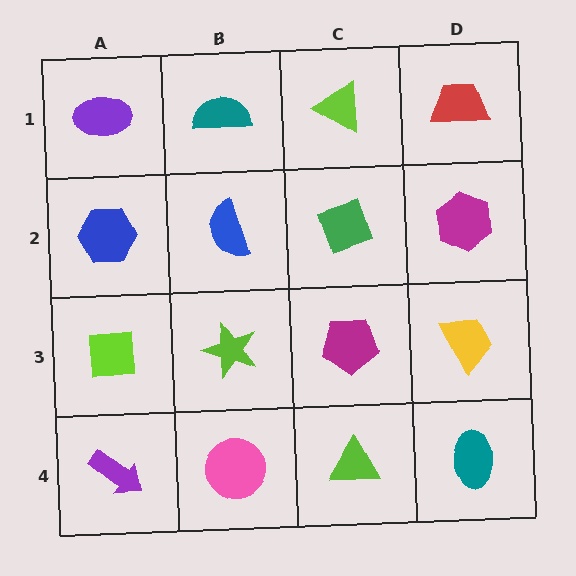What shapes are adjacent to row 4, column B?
A lime star (row 3, column B), a purple arrow (row 4, column A), a lime triangle (row 4, column C).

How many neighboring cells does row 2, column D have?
3.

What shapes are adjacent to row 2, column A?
A purple ellipse (row 1, column A), a lime square (row 3, column A), a blue semicircle (row 2, column B).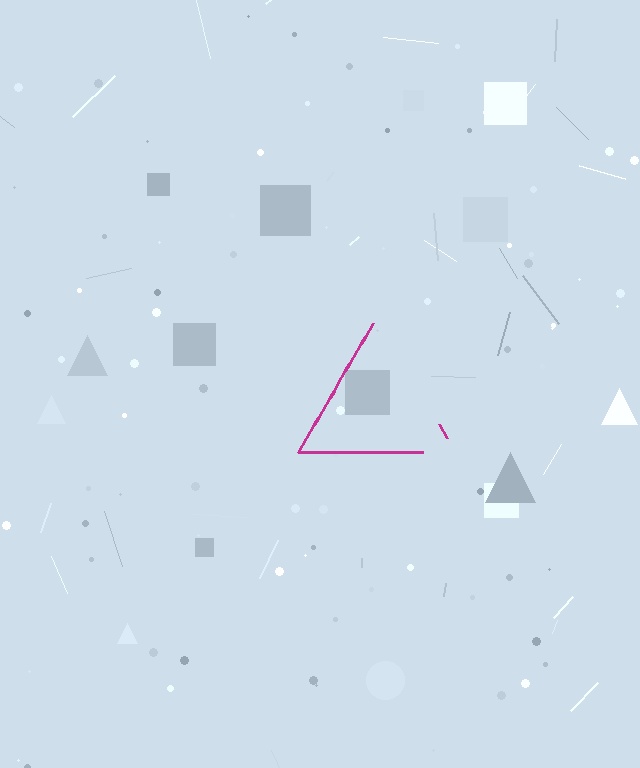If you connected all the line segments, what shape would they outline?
They would outline a triangle.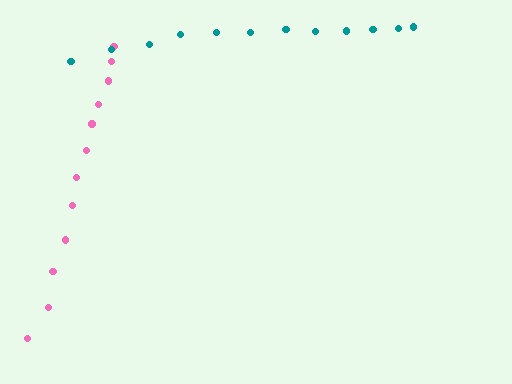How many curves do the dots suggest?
There are 2 distinct paths.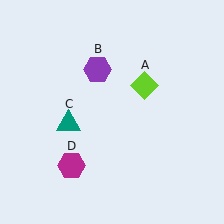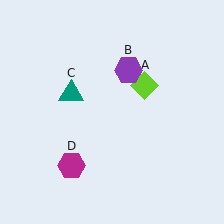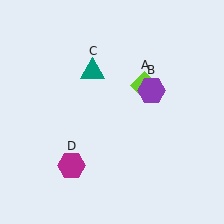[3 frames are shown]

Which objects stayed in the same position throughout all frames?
Lime diamond (object A) and magenta hexagon (object D) remained stationary.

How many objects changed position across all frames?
2 objects changed position: purple hexagon (object B), teal triangle (object C).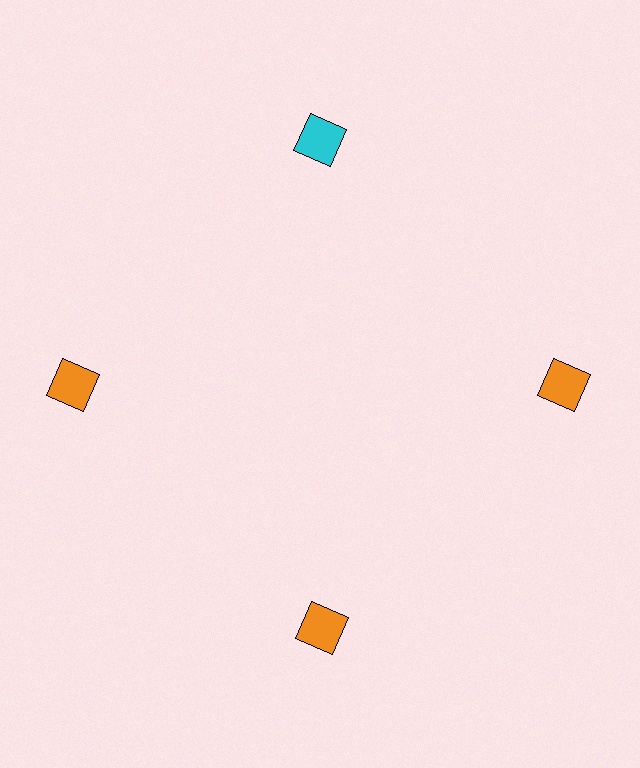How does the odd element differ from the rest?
It has a different color: cyan instead of orange.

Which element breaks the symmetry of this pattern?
The cyan square at roughly the 12 o'clock position breaks the symmetry. All other shapes are orange squares.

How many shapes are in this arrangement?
There are 4 shapes arranged in a ring pattern.